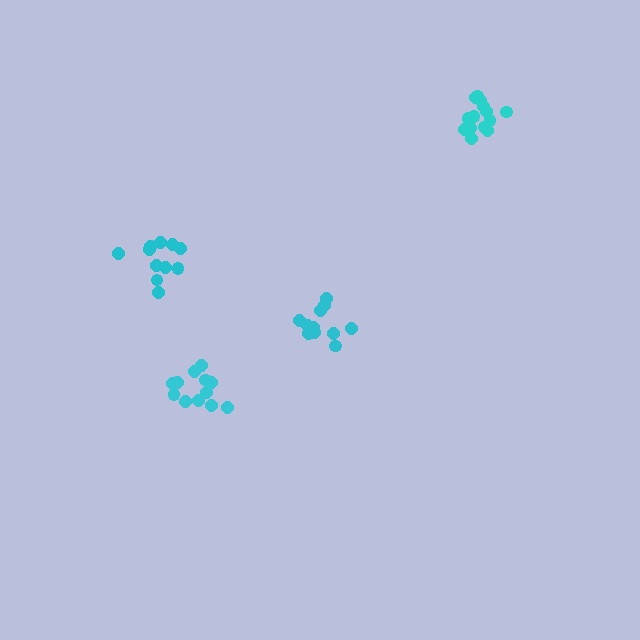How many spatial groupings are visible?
There are 4 spatial groupings.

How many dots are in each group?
Group 1: 13 dots, Group 2: 11 dots, Group 3: 11 dots, Group 4: 14 dots (49 total).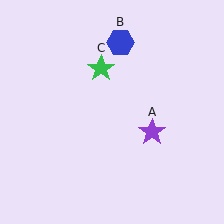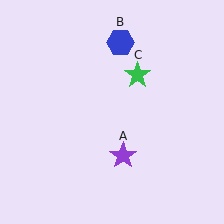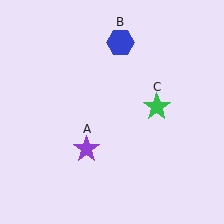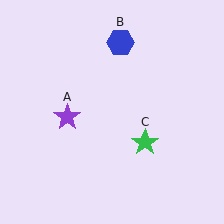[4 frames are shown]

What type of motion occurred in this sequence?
The purple star (object A), green star (object C) rotated clockwise around the center of the scene.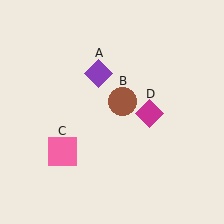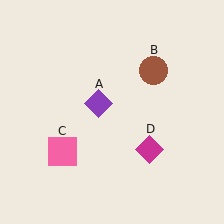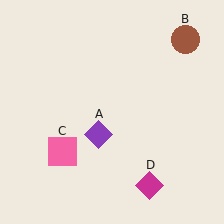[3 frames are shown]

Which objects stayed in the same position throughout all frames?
Pink square (object C) remained stationary.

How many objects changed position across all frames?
3 objects changed position: purple diamond (object A), brown circle (object B), magenta diamond (object D).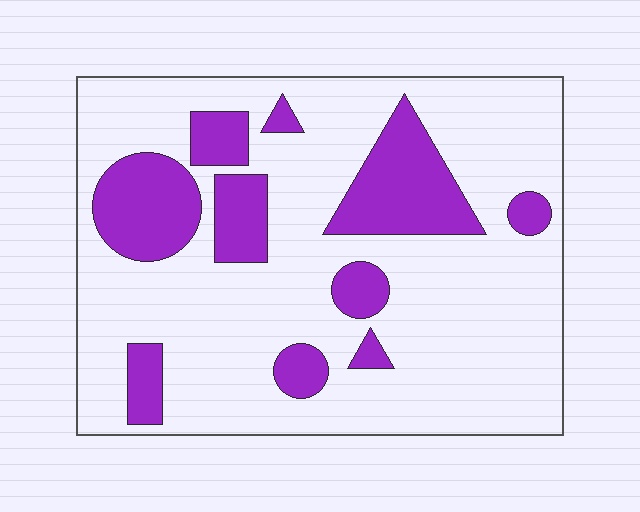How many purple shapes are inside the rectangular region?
10.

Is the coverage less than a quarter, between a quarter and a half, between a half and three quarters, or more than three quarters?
Less than a quarter.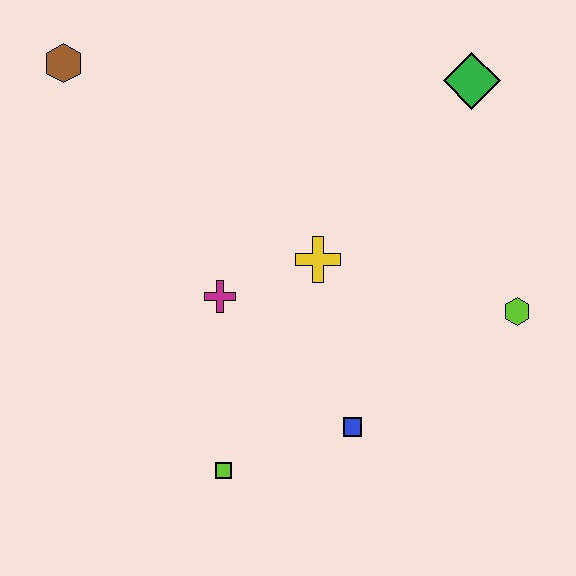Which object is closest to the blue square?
The lime square is closest to the blue square.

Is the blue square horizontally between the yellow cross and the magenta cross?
No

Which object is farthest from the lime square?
The green diamond is farthest from the lime square.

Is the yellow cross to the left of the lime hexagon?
Yes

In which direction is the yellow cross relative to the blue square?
The yellow cross is above the blue square.